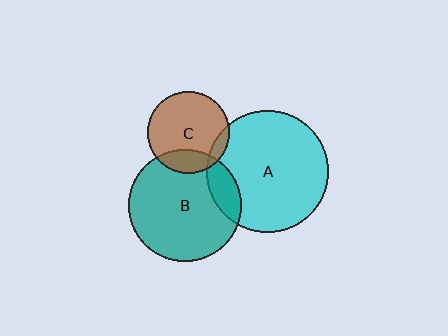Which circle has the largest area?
Circle A (cyan).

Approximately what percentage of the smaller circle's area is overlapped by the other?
Approximately 15%.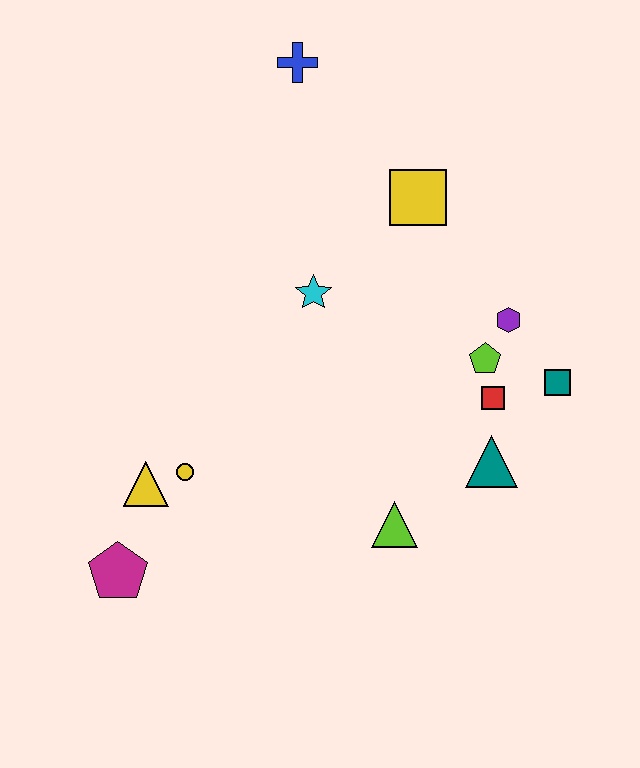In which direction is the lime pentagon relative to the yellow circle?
The lime pentagon is to the right of the yellow circle.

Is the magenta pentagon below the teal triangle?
Yes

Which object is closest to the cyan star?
The yellow square is closest to the cyan star.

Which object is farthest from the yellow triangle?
The blue cross is farthest from the yellow triangle.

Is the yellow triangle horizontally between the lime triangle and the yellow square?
No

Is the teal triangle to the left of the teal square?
Yes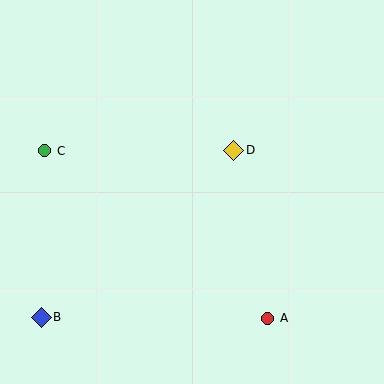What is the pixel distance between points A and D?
The distance between A and D is 171 pixels.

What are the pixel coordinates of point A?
Point A is at (268, 318).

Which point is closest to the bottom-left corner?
Point B is closest to the bottom-left corner.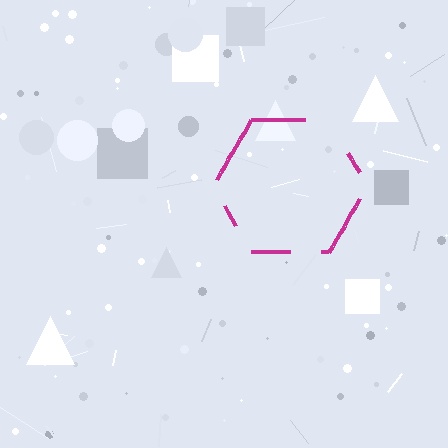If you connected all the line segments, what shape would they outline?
They would outline a hexagon.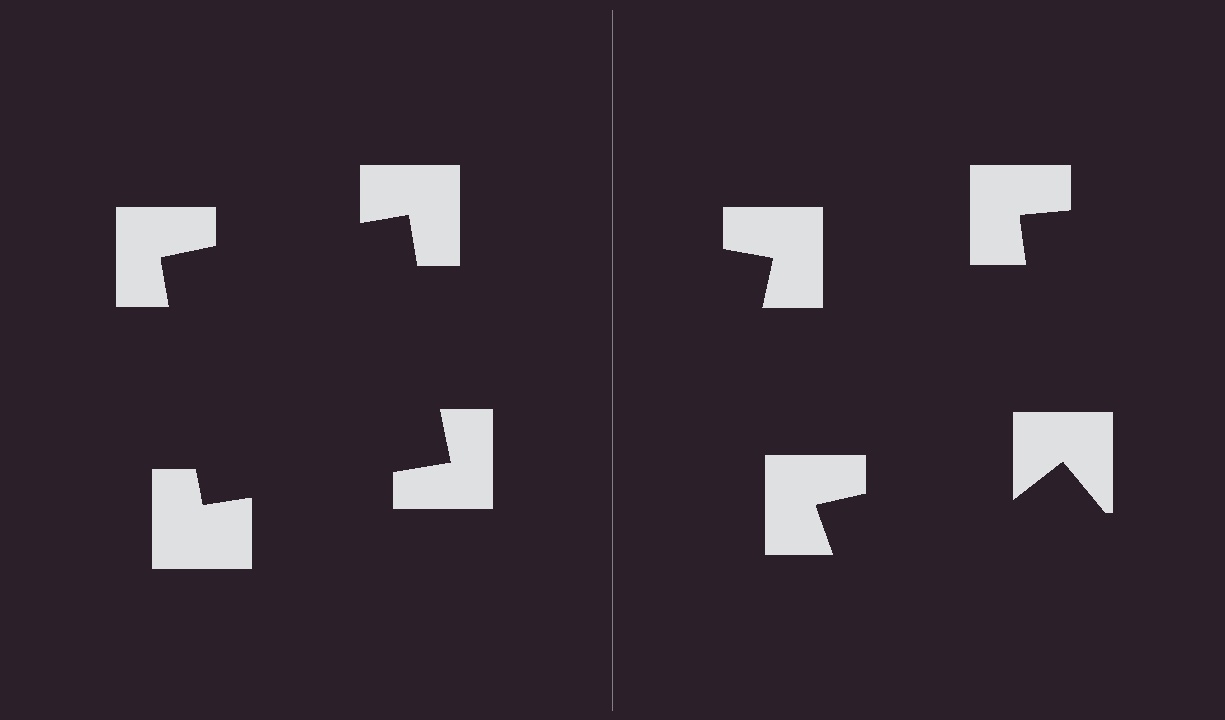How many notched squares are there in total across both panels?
8 — 4 on each side.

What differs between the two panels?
The notched squares are positioned identically on both sides; only the wedge orientations differ. On the left they align to a square; on the right they are misaligned.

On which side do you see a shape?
An illusory square appears on the left side. On the right side the wedge cuts are rotated, so no coherent shape forms.